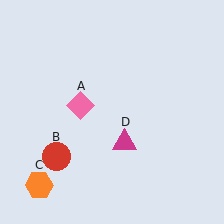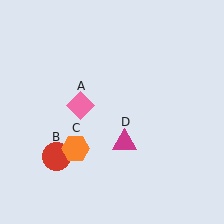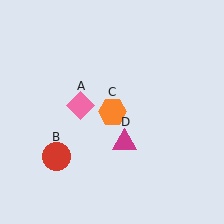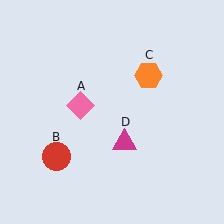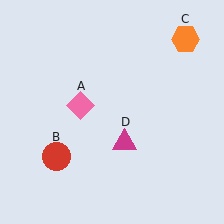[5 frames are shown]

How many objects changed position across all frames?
1 object changed position: orange hexagon (object C).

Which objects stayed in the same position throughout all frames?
Pink diamond (object A) and red circle (object B) and magenta triangle (object D) remained stationary.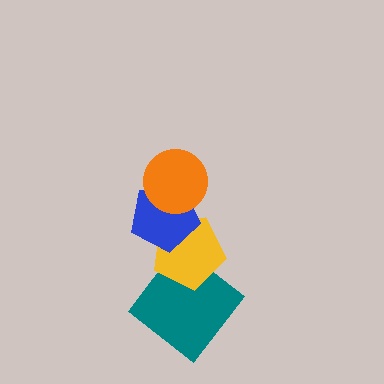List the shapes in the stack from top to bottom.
From top to bottom: the orange circle, the blue pentagon, the yellow pentagon, the teal diamond.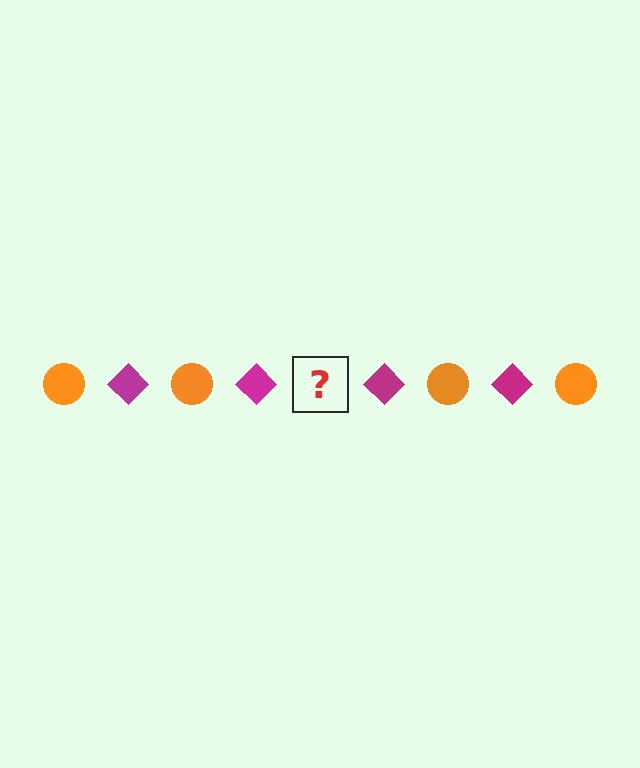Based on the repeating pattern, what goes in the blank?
The blank should be an orange circle.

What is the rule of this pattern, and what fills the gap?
The rule is that the pattern alternates between orange circle and magenta diamond. The gap should be filled with an orange circle.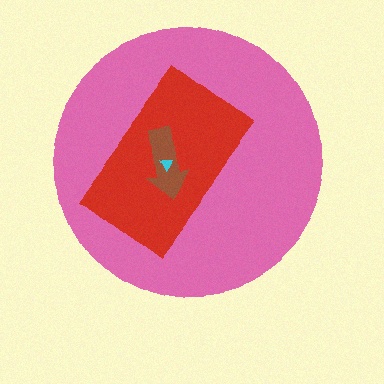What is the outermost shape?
The pink circle.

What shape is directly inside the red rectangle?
The brown arrow.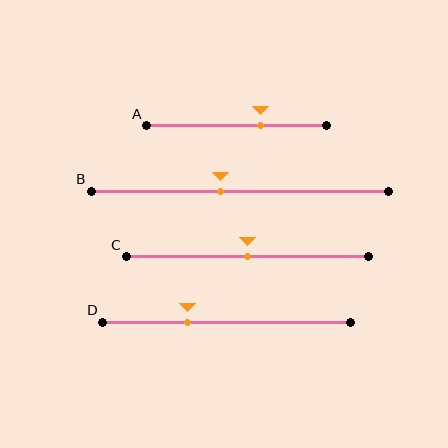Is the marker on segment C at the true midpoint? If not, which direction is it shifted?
Yes, the marker on segment C is at the true midpoint.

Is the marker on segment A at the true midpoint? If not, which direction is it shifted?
No, the marker on segment A is shifted to the right by about 13% of the segment length.